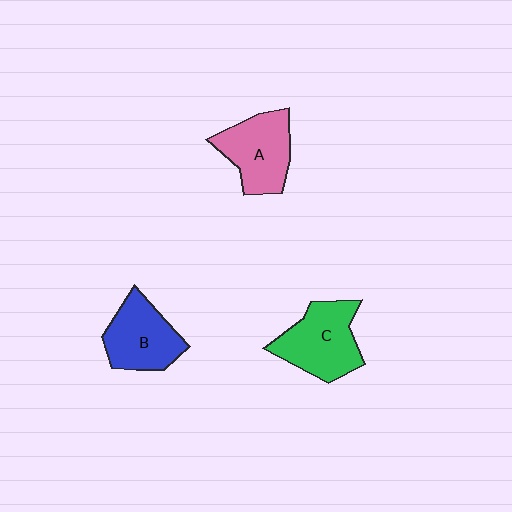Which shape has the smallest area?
Shape B (blue).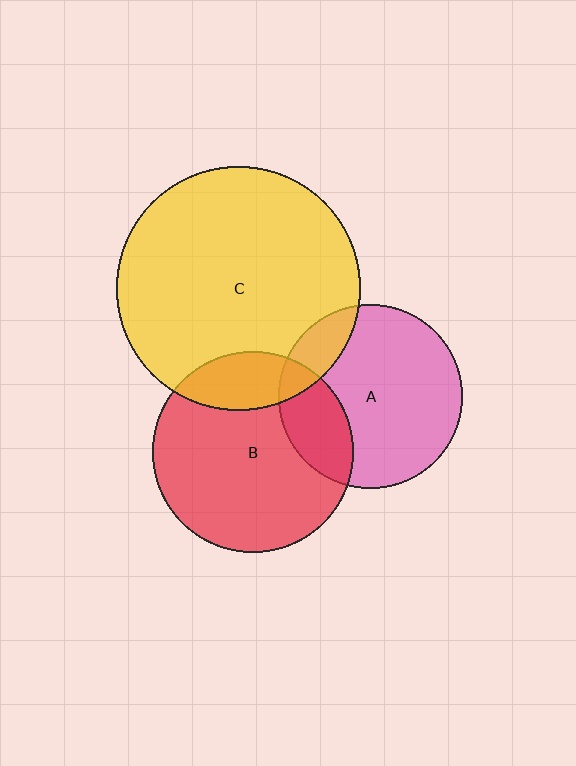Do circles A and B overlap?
Yes.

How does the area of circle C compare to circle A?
Approximately 1.8 times.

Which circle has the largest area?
Circle C (yellow).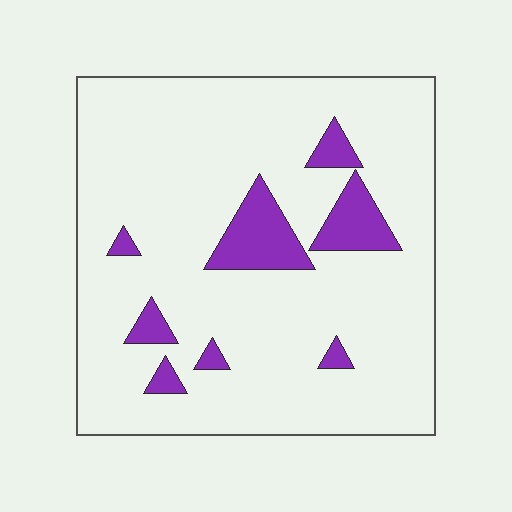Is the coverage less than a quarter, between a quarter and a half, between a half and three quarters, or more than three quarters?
Less than a quarter.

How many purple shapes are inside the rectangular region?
8.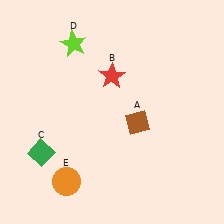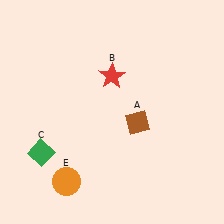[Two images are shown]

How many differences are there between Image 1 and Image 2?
There is 1 difference between the two images.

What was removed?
The lime star (D) was removed in Image 2.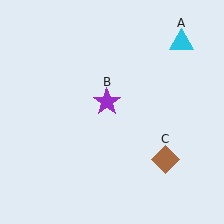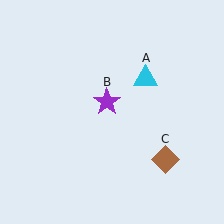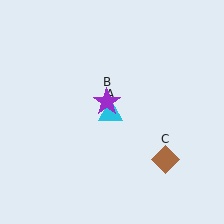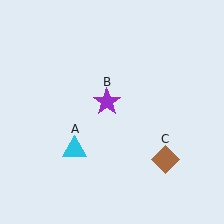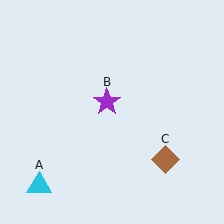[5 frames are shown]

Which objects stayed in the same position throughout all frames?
Purple star (object B) and brown diamond (object C) remained stationary.